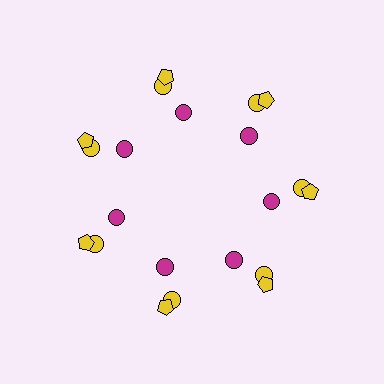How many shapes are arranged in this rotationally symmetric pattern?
There are 21 shapes, arranged in 7 groups of 3.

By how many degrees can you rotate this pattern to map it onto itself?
The pattern maps onto itself every 51 degrees of rotation.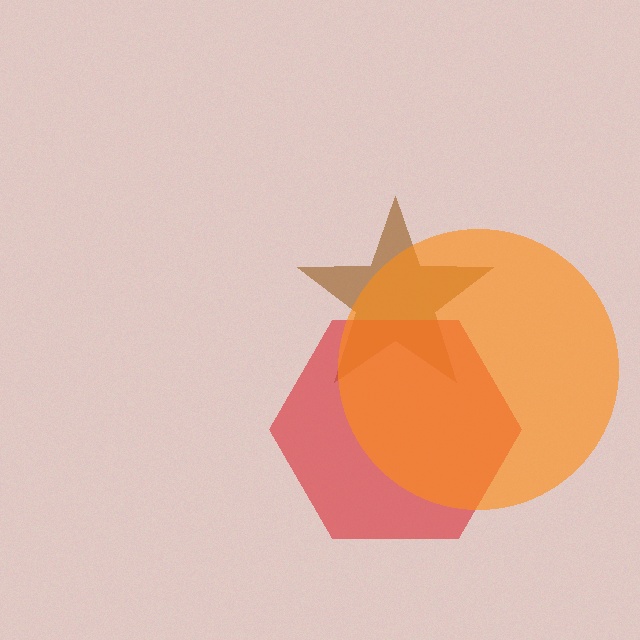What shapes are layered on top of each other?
The layered shapes are: a brown star, a red hexagon, an orange circle.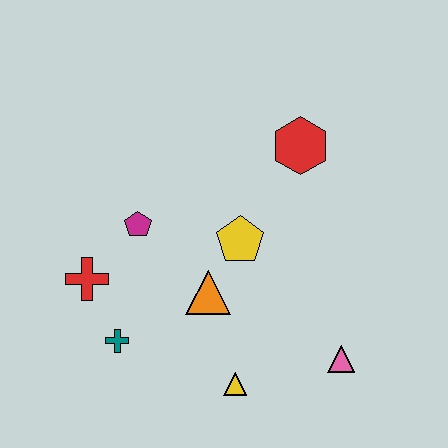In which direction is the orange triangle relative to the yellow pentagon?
The orange triangle is below the yellow pentagon.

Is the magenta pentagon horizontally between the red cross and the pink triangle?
Yes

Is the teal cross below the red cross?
Yes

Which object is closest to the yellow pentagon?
The orange triangle is closest to the yellow pentagon.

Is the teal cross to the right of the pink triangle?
No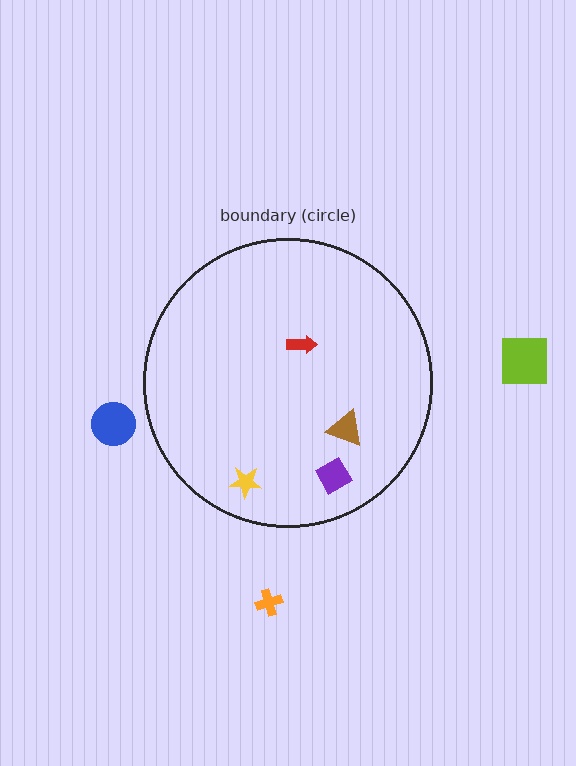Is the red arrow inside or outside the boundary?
Inside.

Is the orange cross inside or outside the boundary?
Outside.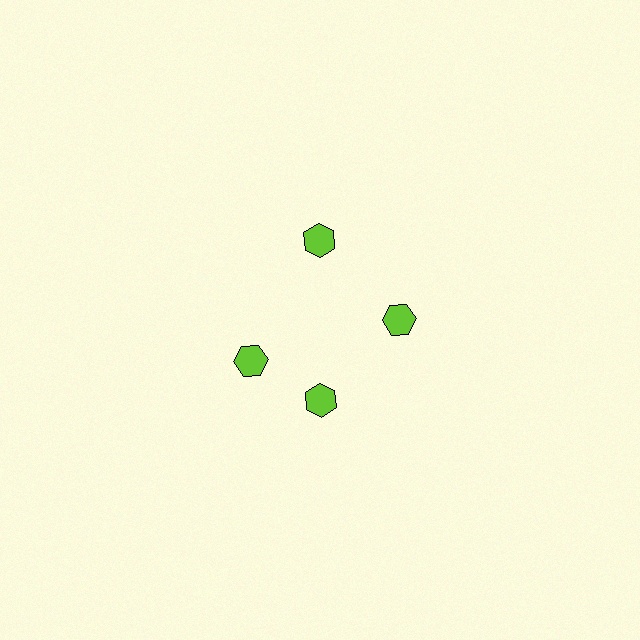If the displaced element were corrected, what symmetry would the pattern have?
It would have 4-fold rotational symmetry — the pattern would map onto itself every 90 degrees.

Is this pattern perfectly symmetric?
No. The 4 lime hexagons are arranged in a ring, but one element near the 9 o'clock position is rotated out of alignment along the ring, breaking the 4-fold rotational symmetry.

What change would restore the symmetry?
The symmetry would be restored by rotating it back into even spacing with its neighbors so that all 4 hexagons sit at equal angles and equal distance from the center.